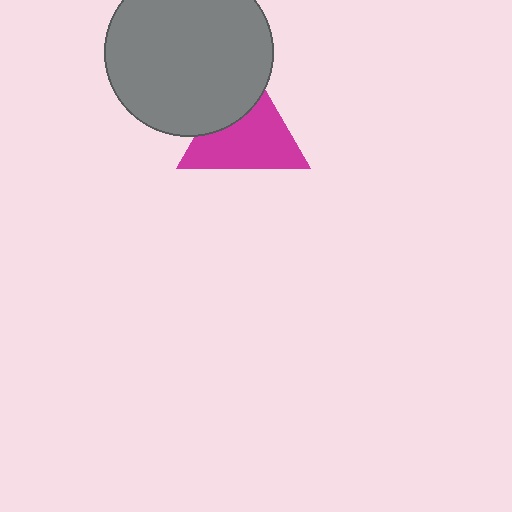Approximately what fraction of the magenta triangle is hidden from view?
Roughly 31% of the magenta triangle is hidden behind the gray circle.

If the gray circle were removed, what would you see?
You would see the complete magenta triangle.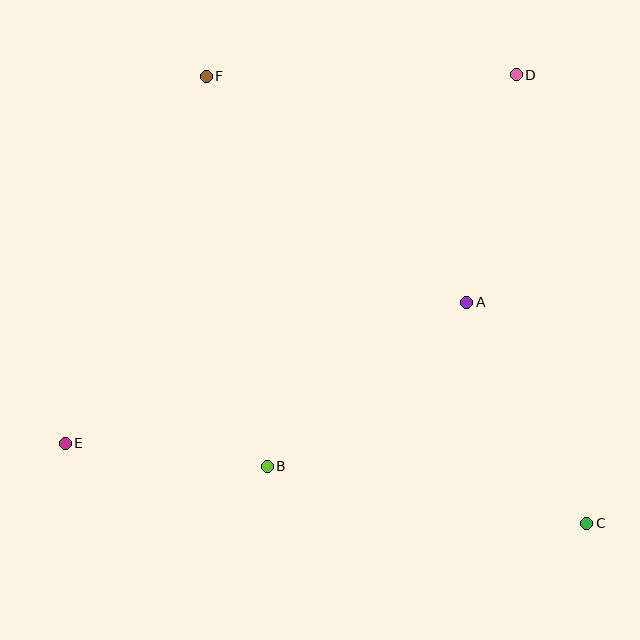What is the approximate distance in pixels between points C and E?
The distance between C and E is approximately 527 pixels.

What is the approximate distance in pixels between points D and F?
The distance between D and F is approximately 310 pixels.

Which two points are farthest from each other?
Points C and F are farthest from each other.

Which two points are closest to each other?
Points B and E are closest to each other.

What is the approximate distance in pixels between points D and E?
The distance between D and E is approximately 582 pixels.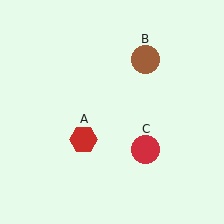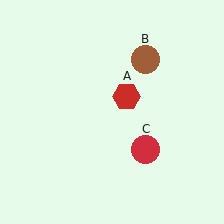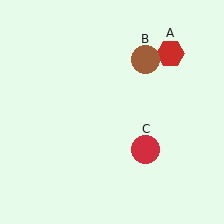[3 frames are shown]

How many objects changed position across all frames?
1 object changed position: red hexagon (object A).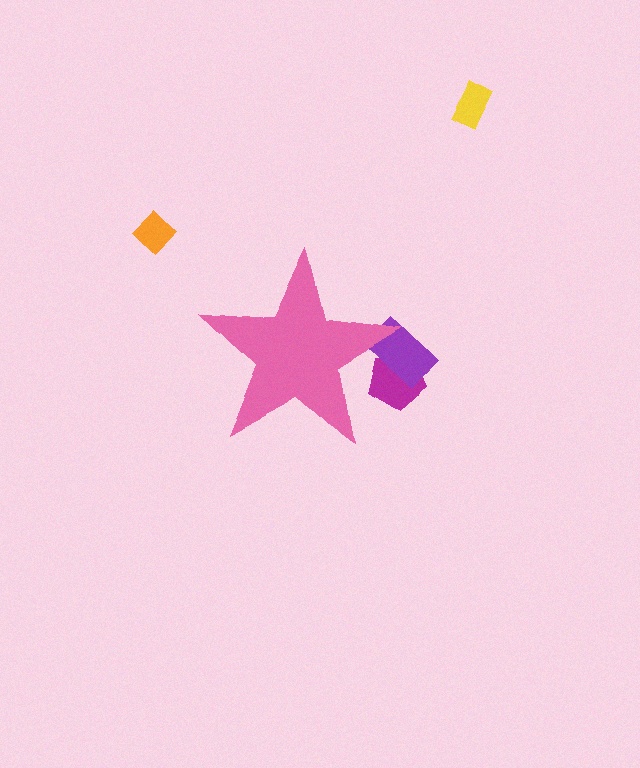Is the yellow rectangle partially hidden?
No, the yellow rectangle is fully visible.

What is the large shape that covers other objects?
A pink star.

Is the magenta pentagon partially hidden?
Yes, the magenta pentagon is partially hidden behind the pink star.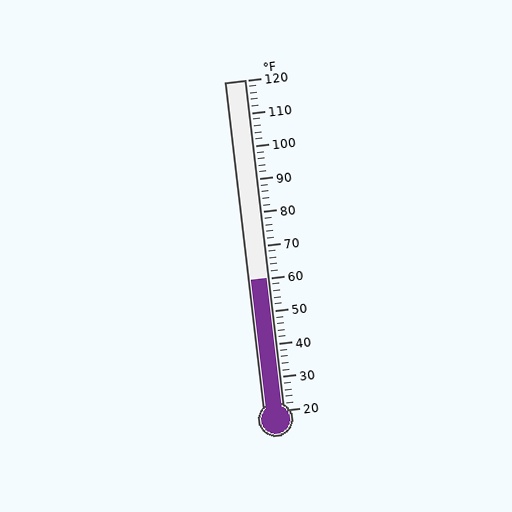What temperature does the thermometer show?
The thermometer shows approximately 60°F.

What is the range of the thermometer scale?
The thermometer scale ranges from 20°F to 120°F.